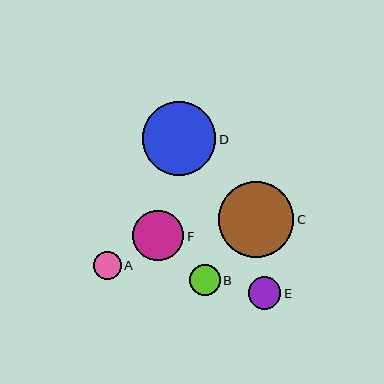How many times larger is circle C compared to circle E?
Circle C is approximately 2.3 times the size of circle E.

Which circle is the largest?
Circle C is the largest with a size of approximately 76 pixels.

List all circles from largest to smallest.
From largest to smallest: C, D, F, E, B, A.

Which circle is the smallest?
Circle A is the smallest with a size of approximately 28 pixels.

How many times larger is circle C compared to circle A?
Circle C is approximately 2.7 times the size of circle A.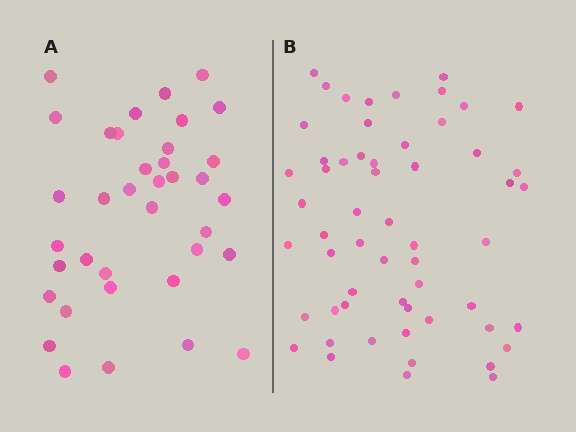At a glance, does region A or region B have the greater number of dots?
Region B (the right region) has more dots.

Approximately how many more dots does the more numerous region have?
Region B has approximately 20 more dots than region A.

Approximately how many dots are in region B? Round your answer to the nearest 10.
About 60 dots. (The exact count is 57, which rounds to 60.)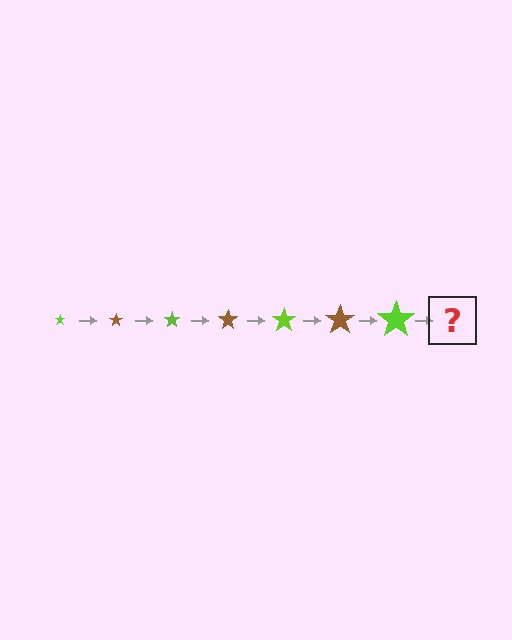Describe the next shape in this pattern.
It should be a brown star, larger than the previous one.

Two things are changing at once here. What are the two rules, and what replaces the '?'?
The two rules are that the star grows larger each step and the color cycles through lime and brown. The '?' should be a brown star, larger than the previous one.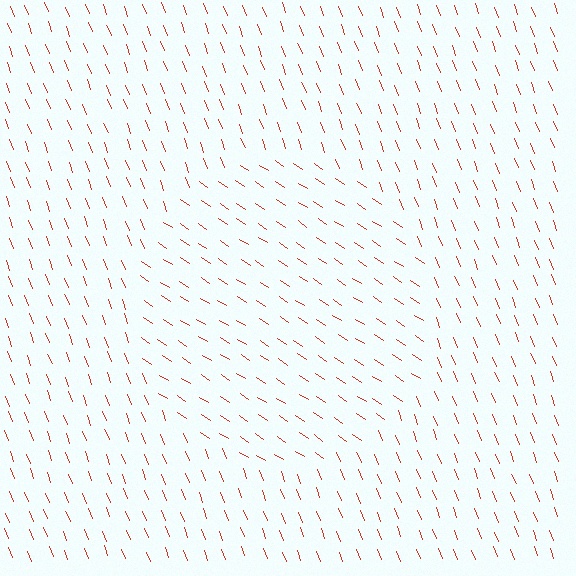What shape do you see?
I see a circle.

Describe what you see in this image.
The image is filled with small red line segments. A circle region in the image has lines oriented differently from the surrounding lines, creating a visible texture boundary.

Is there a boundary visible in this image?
Yes, there is a texture boundary formed by a change in line orientation.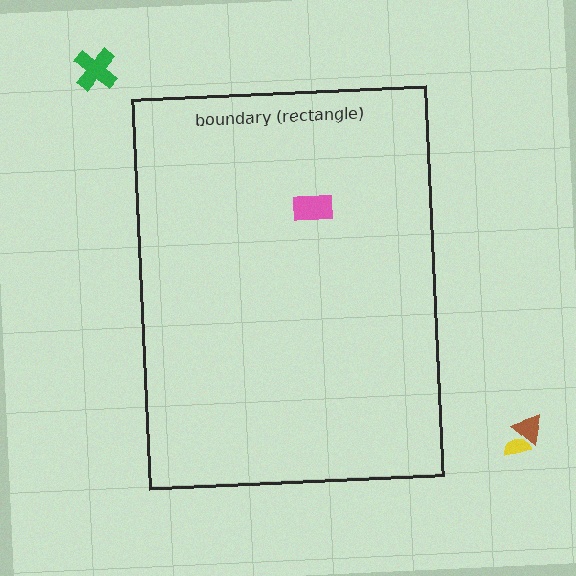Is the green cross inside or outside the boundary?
Outside.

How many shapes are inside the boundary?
1 inside, 3 outside.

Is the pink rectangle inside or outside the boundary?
Inside.